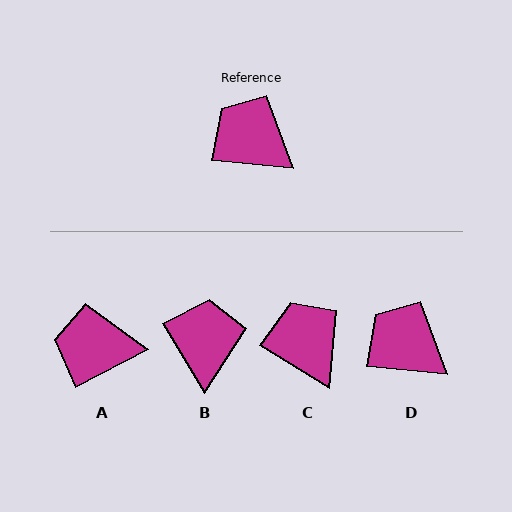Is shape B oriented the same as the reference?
No, it is off by about 53 degrees.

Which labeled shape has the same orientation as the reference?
D.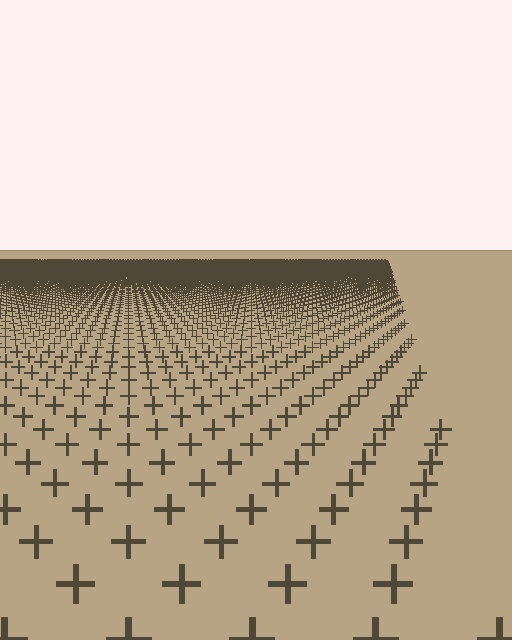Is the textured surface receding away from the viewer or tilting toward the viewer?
The surface is receding away from the viewer. Texture elements get smaller and denser toward the top.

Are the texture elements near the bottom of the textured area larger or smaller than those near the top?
Larger. Near the bottom, elements are closer to the viewer and appear at a bigger on-screen size.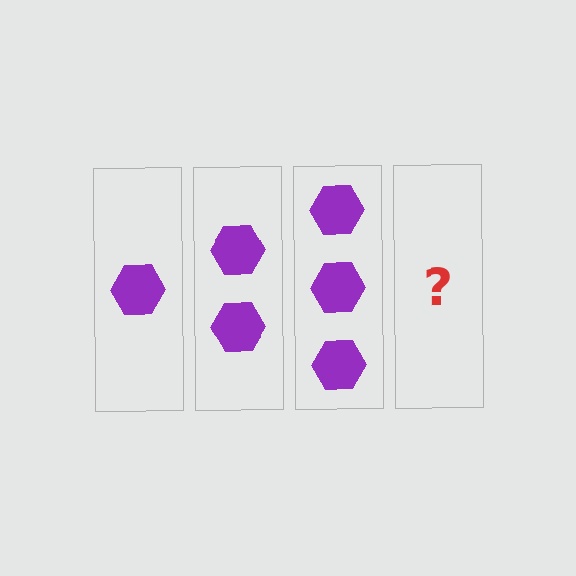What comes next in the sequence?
The next element should be 4 hexagons.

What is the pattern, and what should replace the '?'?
The pattern is that each step adds one more hexagon. The '?' should be 4 hexagons.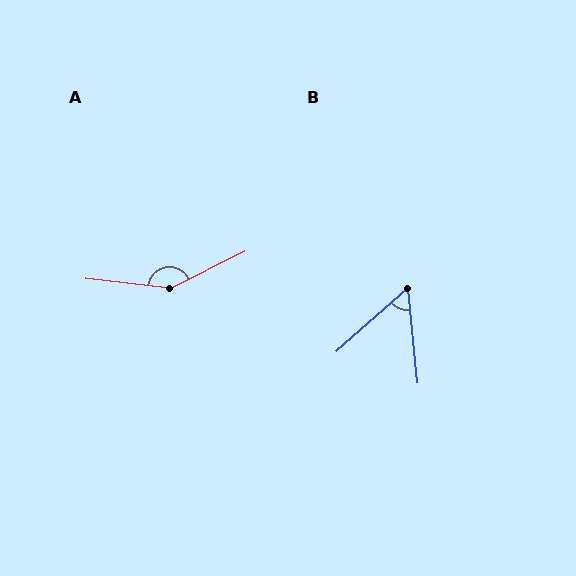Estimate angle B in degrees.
Approximately 54 degrees.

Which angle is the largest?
A, at approximately 147 degrees.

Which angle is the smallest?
B, at approximately 54 degrees.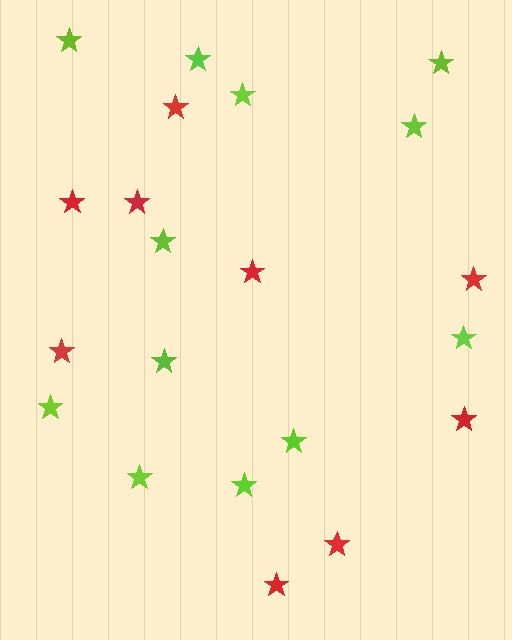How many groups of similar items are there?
There are 2 groups: one group of lime stars (12) and one group of red stars (9).